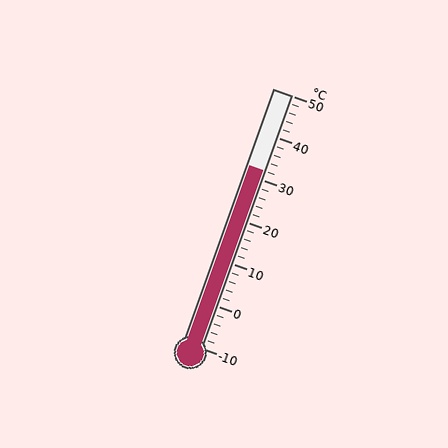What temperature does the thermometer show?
The thermometer shows approximately 32°C.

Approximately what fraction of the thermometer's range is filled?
The thermometer is filled to approximately 70% of its range.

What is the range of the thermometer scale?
The thermometer scale ranges from -10°C to 50°C.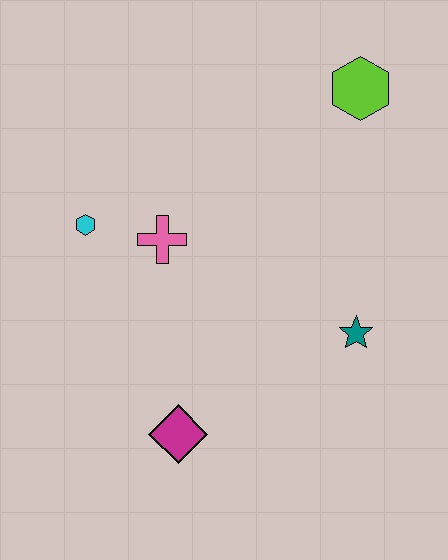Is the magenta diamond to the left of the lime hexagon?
Yes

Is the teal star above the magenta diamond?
Yes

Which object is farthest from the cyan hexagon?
The lime hexagon is farthest from the cyan hexagon.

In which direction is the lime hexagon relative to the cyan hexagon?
The lime hexagon is to the right of the cyan hexagon.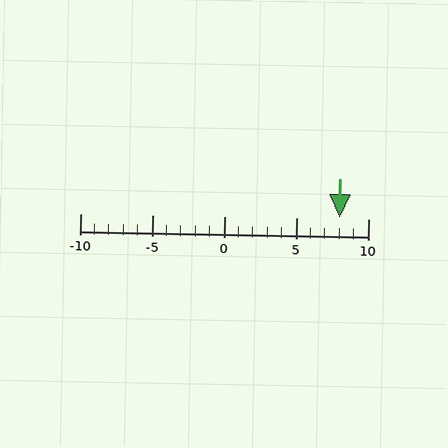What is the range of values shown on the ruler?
The ruler shows values from -10 to 10.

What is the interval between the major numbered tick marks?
The major tick marks are spaced 5 units apart.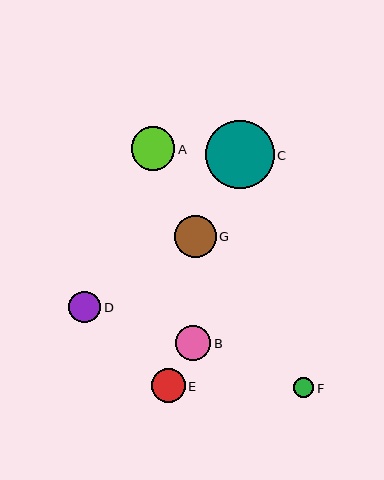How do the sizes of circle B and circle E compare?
Circle B and circle E are approximately the same size.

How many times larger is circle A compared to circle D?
Circle A is approximately 1.4 times the size of circle D.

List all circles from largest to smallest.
From largest to smallest: C, A, G, B, E, D, F.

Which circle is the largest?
Circle C is the largest with a size of approximately 69 pixels.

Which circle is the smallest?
Circle F is the smallest with a size of approximately 20 pixels.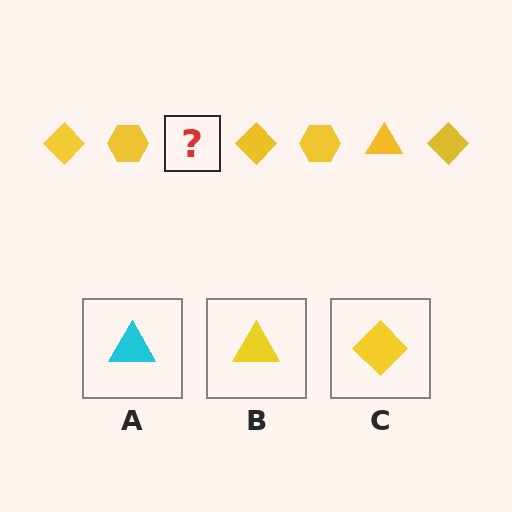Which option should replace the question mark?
Option B.